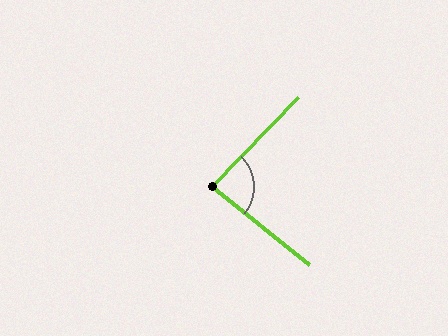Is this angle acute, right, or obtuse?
It is acute.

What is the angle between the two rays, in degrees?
Approximately 85 degrees.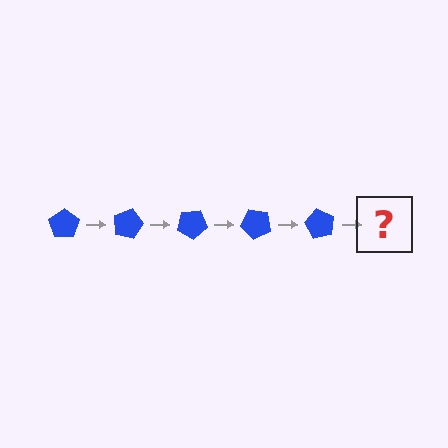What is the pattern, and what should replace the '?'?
The pattern is that the pentagon rotates 15 degrees each step. The '?' should be a blue pentagon rotated 75 degrees.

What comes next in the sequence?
The next element should be a blue pentagon rotated 75 degrees.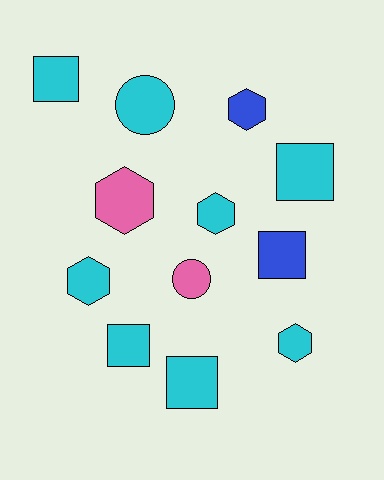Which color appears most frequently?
Cyan, with 8 objects.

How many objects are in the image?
There are 12 objects.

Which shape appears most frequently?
Hexagon, with 5 objects.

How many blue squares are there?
There is 1 blue square.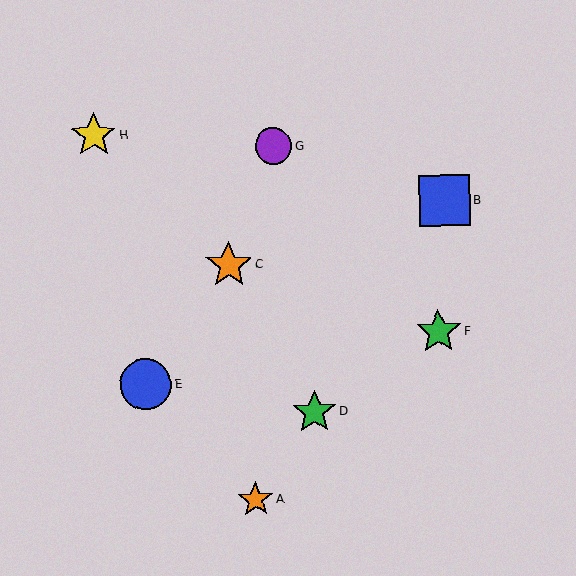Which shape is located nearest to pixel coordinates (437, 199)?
The blue square (labeled B) at (444, 201) is nearest to that location.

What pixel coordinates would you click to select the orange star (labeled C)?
Click at (229, 265) to select the orange star C.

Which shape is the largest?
The blue circle (labeled E) is the largest.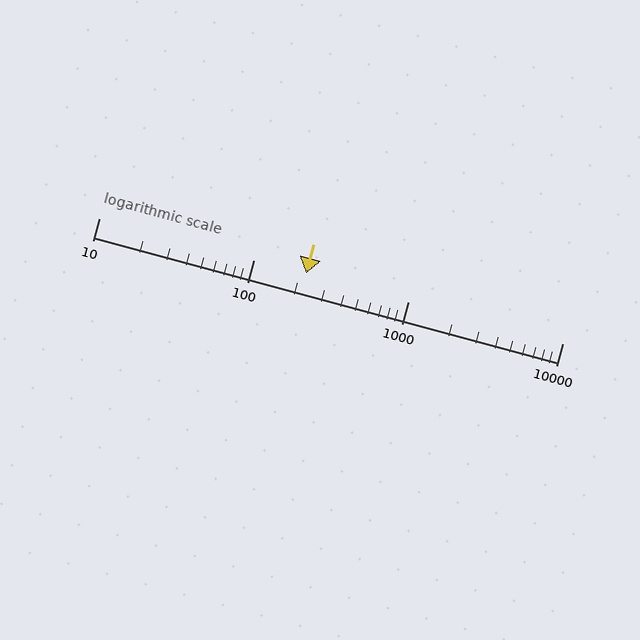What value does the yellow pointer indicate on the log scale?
The pointer indicates approximately 220.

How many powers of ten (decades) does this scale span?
The scale spans 3 decades, from 10 to 10000.